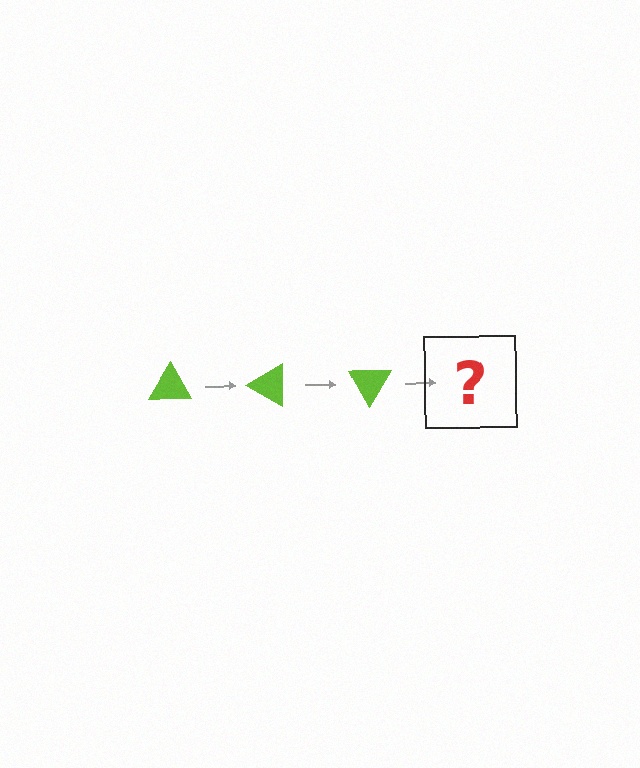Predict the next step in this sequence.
The next step is a lime triangle rotated 90 degrees.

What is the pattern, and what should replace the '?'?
The pattern is that the triangle rotates 30 degrees each step. The '?' should be a lime triangle rotated 90 degrees.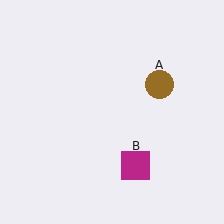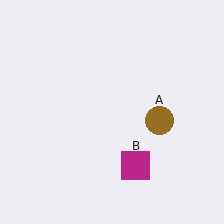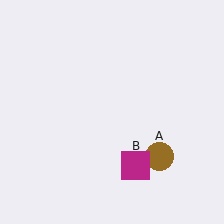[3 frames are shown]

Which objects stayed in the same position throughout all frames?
Magenta square (object B) remained stationary.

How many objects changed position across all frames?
1 object changed position: brown circle (object A).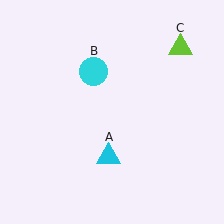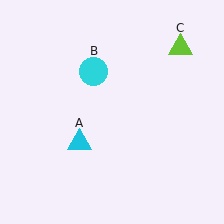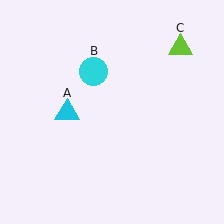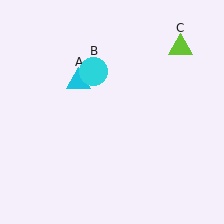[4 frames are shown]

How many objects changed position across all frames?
1 object changed position: cyan triangle (object A).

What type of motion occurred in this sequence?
The cyan triangle (object A) rotated clockwise around the center of the scene.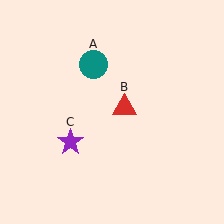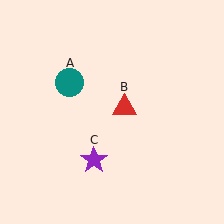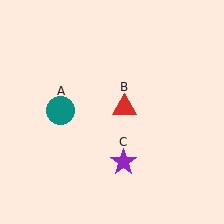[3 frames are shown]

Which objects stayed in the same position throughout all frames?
Red triangle (object B) remained stationary.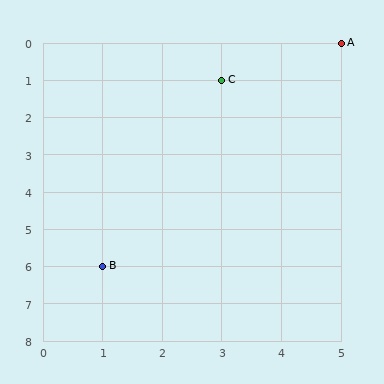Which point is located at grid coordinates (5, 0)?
Point A is at (5, 0).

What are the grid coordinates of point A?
Point A is at grid coordinates (5, 0).